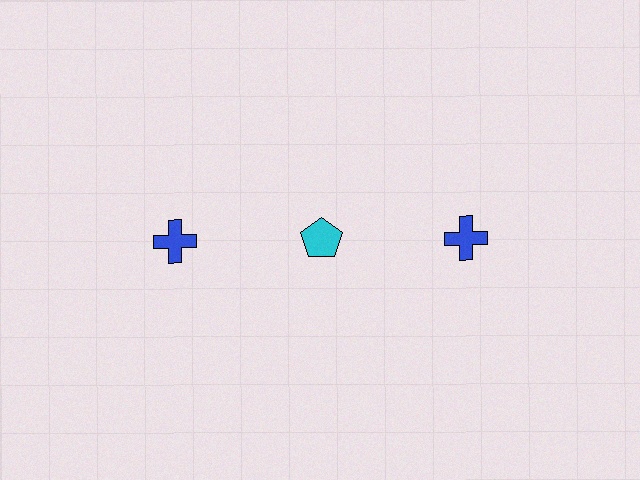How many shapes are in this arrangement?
There are 3 shapes arranged in a grid pattern.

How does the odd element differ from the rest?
It differs in both color (cyan instead of blue) and shape (pentagon instead of cross).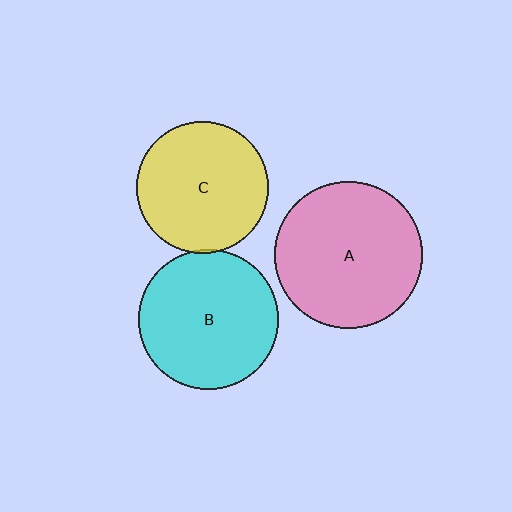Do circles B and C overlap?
Yes.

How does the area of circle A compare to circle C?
Approximately 1.2 times.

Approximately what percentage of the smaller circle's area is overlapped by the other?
Approximately 5%.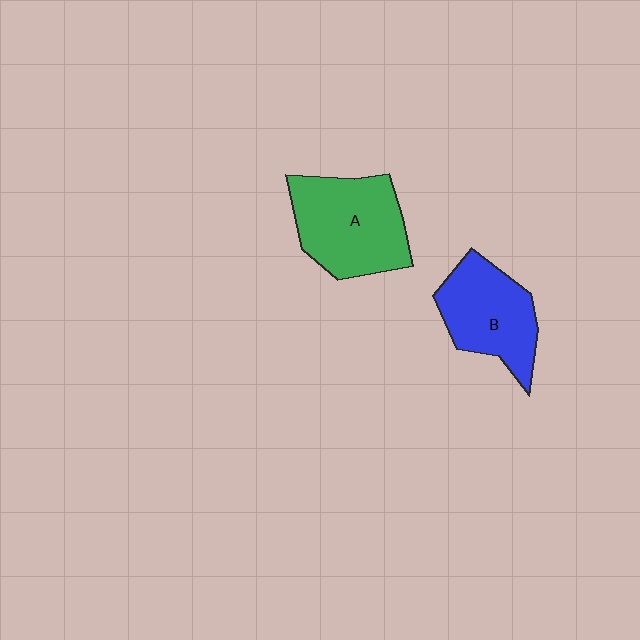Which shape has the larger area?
Shape A (green).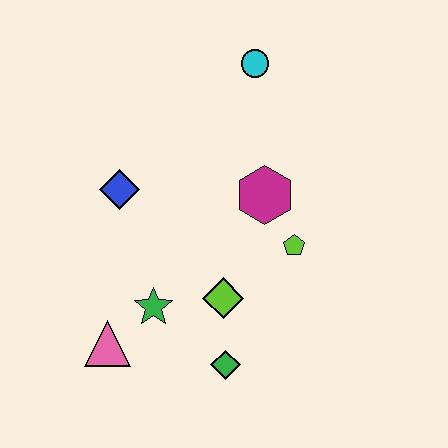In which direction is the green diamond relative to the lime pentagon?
The green diamond is below the lime pentagon.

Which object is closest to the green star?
The pink triangle is closest to the green star.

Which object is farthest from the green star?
The cyan circle is farthest from the green star.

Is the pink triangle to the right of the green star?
No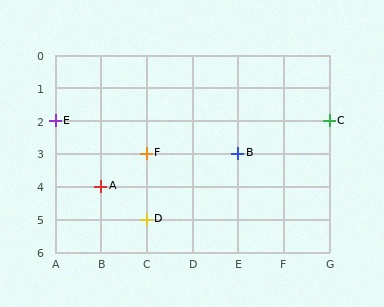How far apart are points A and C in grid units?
Points A and C are 5 columns and 2 rows apart (about 5.4 grid units diagonally).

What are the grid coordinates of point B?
Point B is at grid coordinates (E, 3).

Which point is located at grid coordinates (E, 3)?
Point B is at (E, 3).